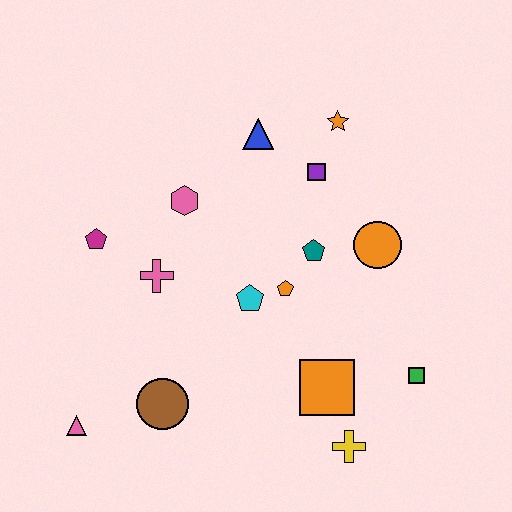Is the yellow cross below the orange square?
Yes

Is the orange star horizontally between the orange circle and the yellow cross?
No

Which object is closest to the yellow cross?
The orange square is closest to the yellow cross.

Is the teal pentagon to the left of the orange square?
Yes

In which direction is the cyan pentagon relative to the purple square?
The cyan pentagon is below the purple square.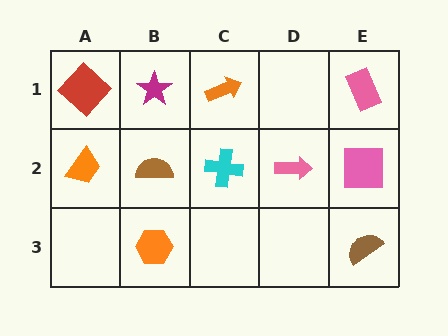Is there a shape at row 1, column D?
No, that cell is empty.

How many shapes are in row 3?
2 shapes.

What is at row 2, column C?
A cyan cross.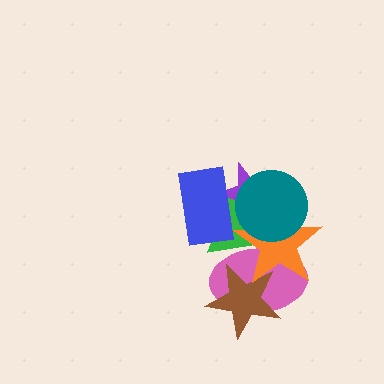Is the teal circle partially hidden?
No, no other shape covers it.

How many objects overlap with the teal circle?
4 objects overlap with the teal circle.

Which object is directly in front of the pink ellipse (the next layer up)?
The brown star is directly in front of the pink ellipse.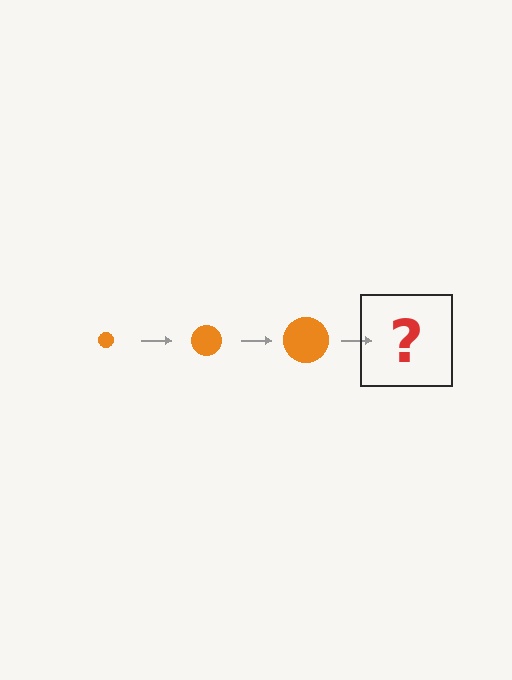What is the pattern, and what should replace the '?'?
The pattern is that the circle gets progressively larger each step. The '?' should be an orange circle, larger than the previous one.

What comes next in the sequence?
The next element should be an orange circle, larger than the previous one.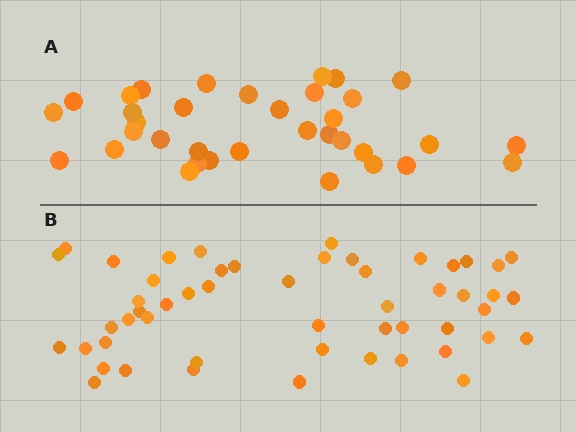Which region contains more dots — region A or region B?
Region B (the bottom region) has more dots.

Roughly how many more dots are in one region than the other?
Region B has approximately 15 more dots than region A.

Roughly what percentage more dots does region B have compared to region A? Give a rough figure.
About 50% more.